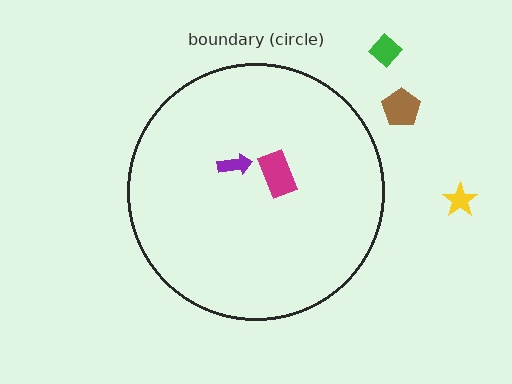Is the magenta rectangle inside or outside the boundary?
Inside.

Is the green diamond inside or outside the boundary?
Outside.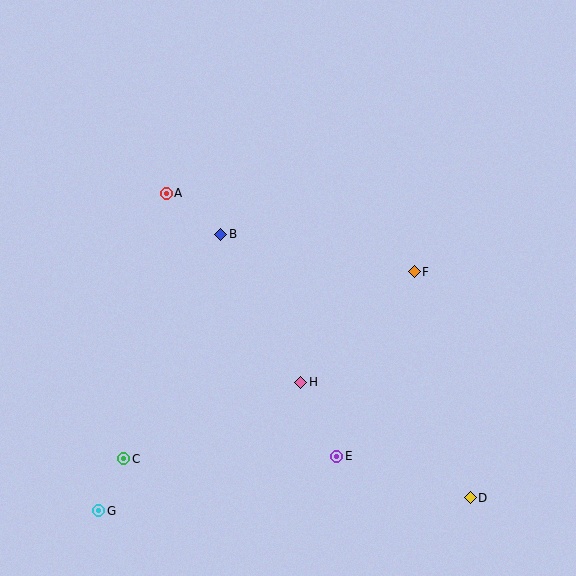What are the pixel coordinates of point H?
Point H is at (301, 382).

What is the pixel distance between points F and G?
The distance between F and G is 396 pixels.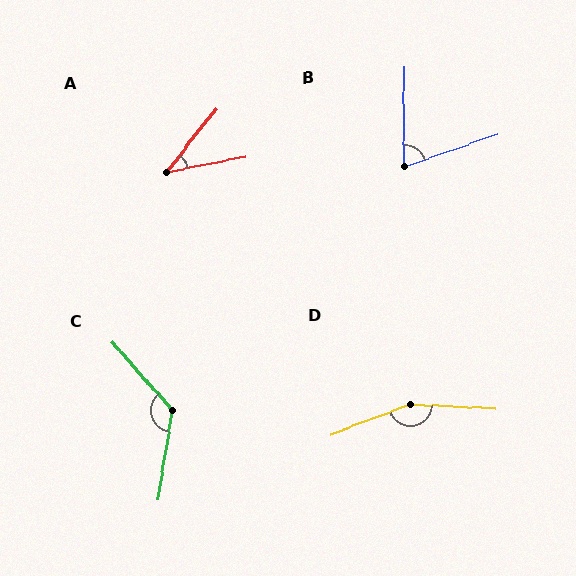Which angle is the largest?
D, at approximately 156 degrees.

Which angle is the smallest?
A, at approximately 41 degrees.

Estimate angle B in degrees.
Approximately 71 degrees.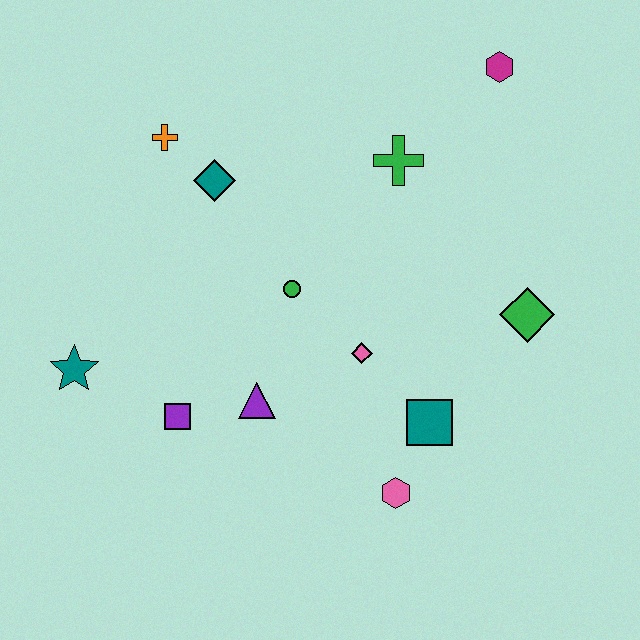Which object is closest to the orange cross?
The teal diamond is closest to the orange cross.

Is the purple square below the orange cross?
Yes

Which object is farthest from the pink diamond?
The magenta hexagon is farthest from the pink diamond.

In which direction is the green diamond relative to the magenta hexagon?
The green diamond is below the magenta hexagon.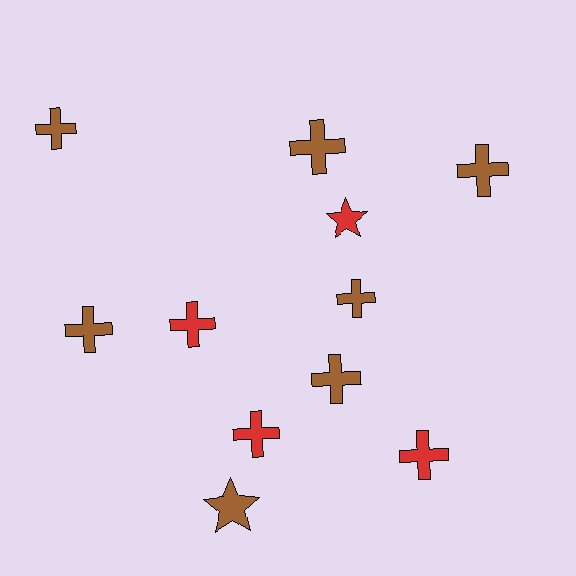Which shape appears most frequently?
Cross, with 9 objects.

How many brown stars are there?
There is 1 brown star.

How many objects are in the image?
There are 11 objects.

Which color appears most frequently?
Brown, with 7 objects.